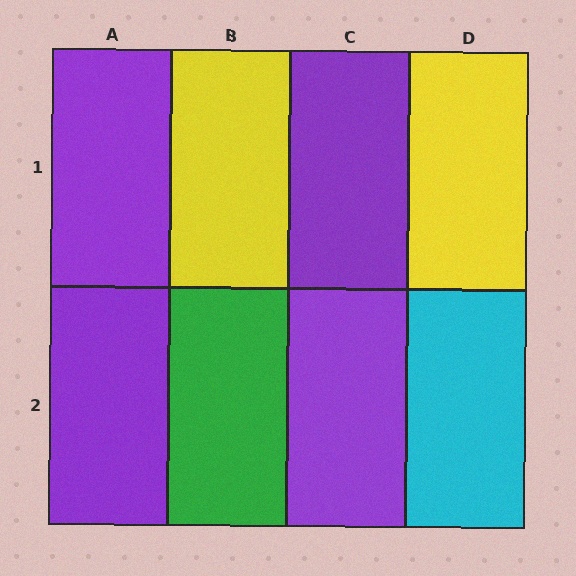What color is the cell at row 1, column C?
Purple.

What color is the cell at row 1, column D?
Yellow.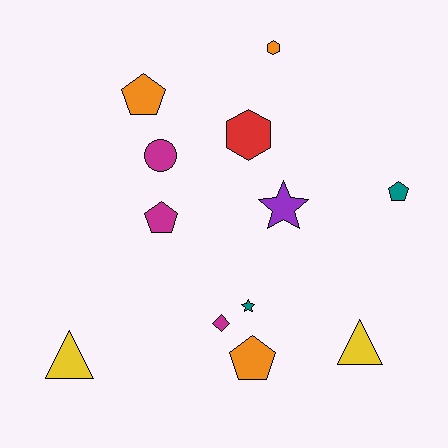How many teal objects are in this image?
There are 2 teal objects.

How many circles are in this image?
There is 1 circle.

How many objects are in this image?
There are 12 objects.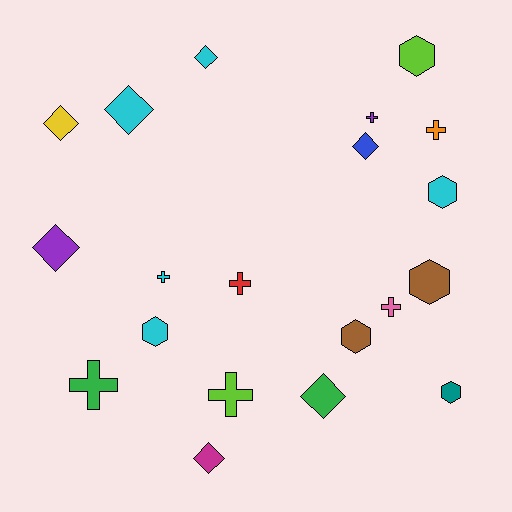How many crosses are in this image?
There are 7 crosses.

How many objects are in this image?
There are 20 objects.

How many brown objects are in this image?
There are 2 brown objects.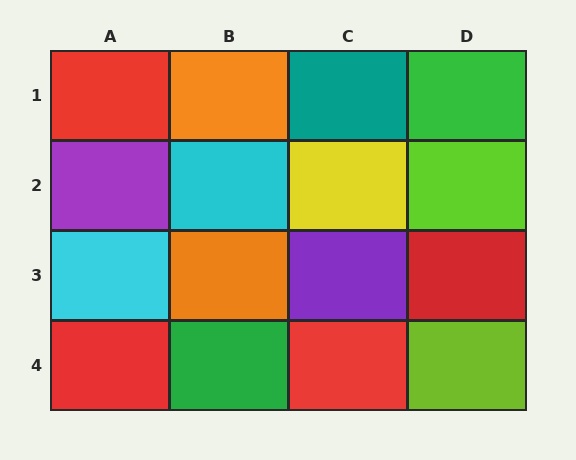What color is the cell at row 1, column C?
Teal.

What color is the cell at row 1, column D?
Green.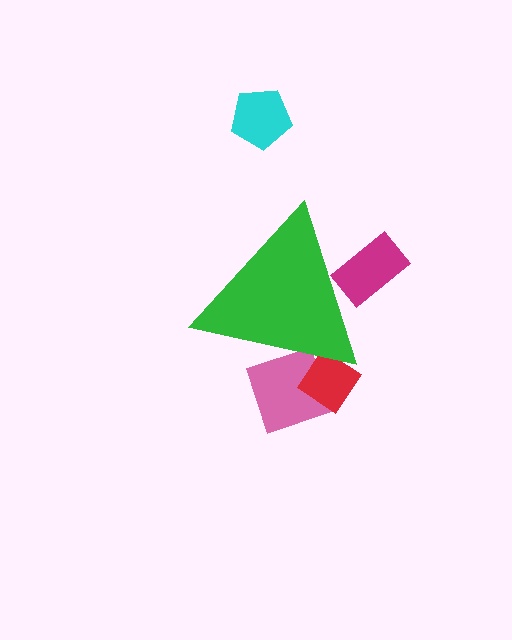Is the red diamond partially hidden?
Yes, the red diamond is partially hidden behind the green triangle.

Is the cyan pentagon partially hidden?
No, the cyan pentagon is fully visible.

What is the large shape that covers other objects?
A green triangle.